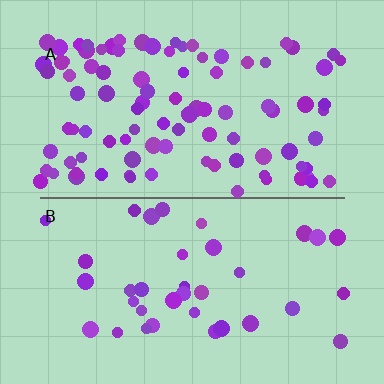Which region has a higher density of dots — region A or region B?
A (the top).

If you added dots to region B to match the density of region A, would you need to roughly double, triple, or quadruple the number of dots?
Approximately triple.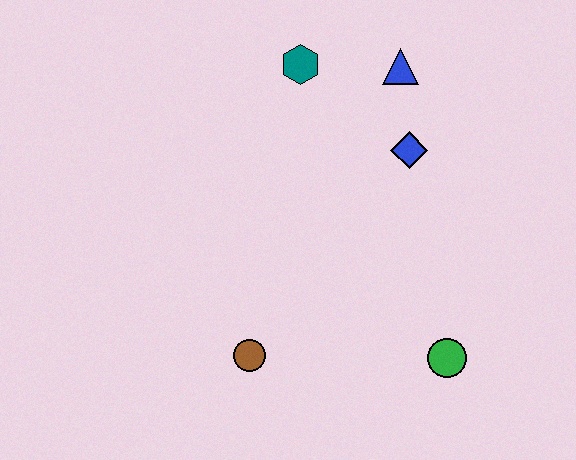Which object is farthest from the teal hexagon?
The green circle is farthest from the teal hexagon.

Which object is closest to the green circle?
The brown circle is closest to the green circle.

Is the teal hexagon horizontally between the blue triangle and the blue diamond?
No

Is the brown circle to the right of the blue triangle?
No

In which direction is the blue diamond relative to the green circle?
The blue diamond is above the green circle.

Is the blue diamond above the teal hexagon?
No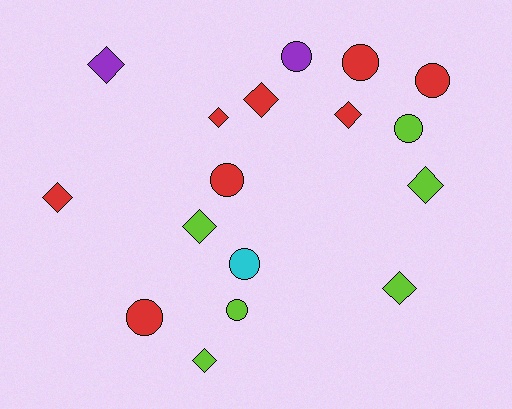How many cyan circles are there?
There is 1 cyan circle.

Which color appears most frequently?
Red, with 8 objects.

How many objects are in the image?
There are 17 objects.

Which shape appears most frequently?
Diamond, with 9 objects.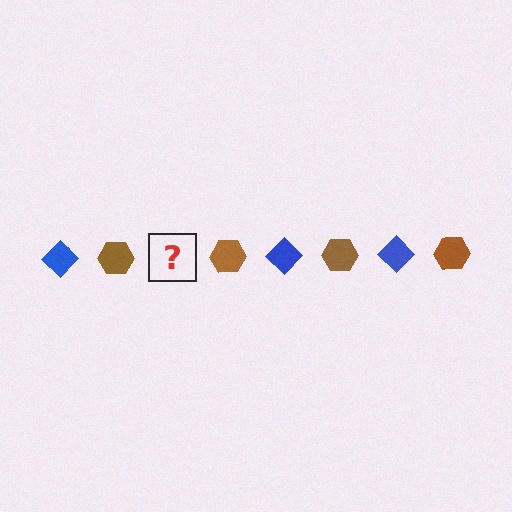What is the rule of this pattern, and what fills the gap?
The rule is that the pattern alternates between blue diamond and brown hexagon. The gap should be filled with a blue diamond.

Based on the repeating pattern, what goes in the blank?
The blank should be a blue diamond.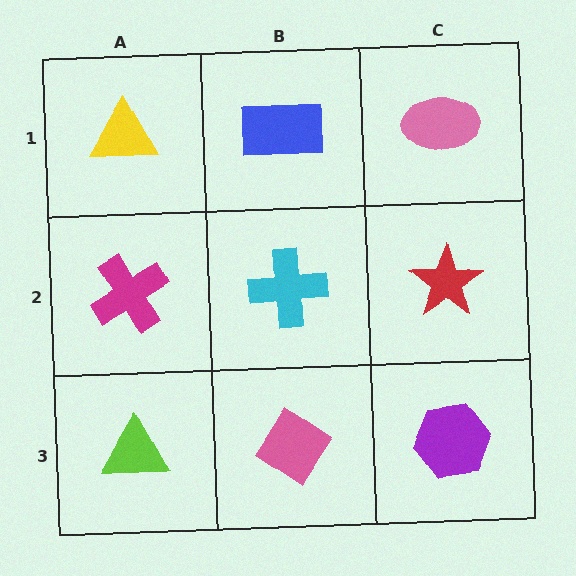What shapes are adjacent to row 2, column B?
A blue rectangle (row 1, column B), a pink diamond (row 3, column B), a magenta cross (row 2, column A), a red star (row 2, column C).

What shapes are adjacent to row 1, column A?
A magenta cross (row 2, column A), a blue rectangle (row 1, column B).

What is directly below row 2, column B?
A pink diamond.